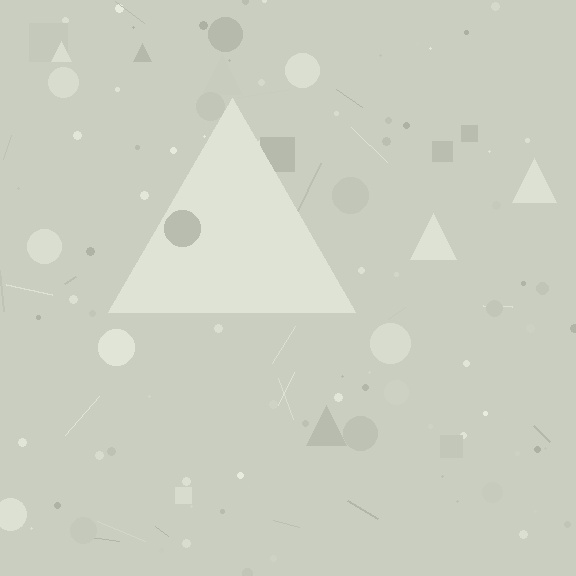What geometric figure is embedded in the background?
A triangle is embedded in the background.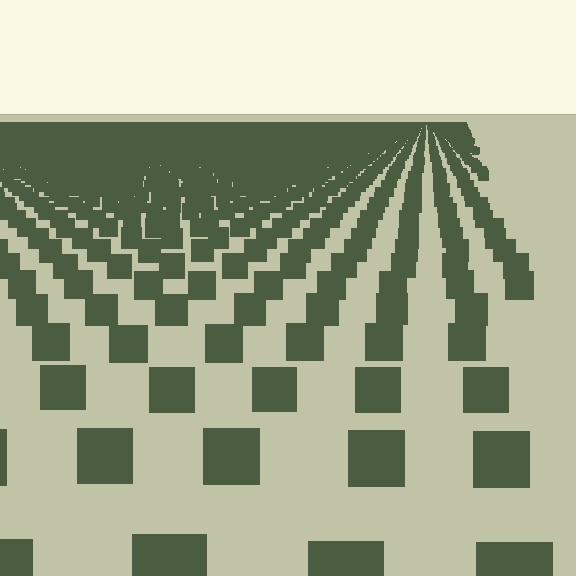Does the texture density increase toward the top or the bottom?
Density increases toward the top.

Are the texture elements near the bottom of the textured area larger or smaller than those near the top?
Larger. Near the bottom, elements are closer to the viewer and appear at a bigger on-screen size.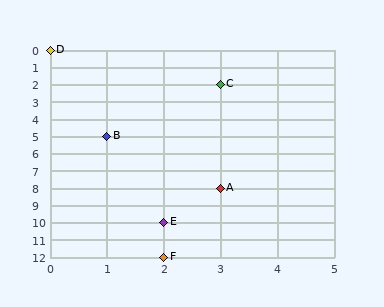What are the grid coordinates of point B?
Point B is at grid coordinates (1, 5).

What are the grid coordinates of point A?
Point A is at grid coordinates (3, 8).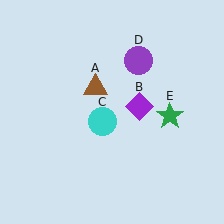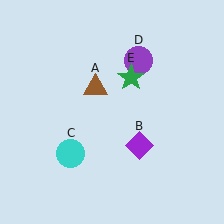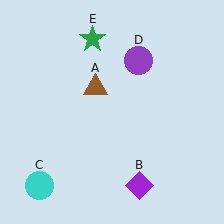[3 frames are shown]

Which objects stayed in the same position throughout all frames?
Brown triangle (object A) and purple circle (object D) remained stationary.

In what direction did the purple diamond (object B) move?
The purple diamond (object B) moved down.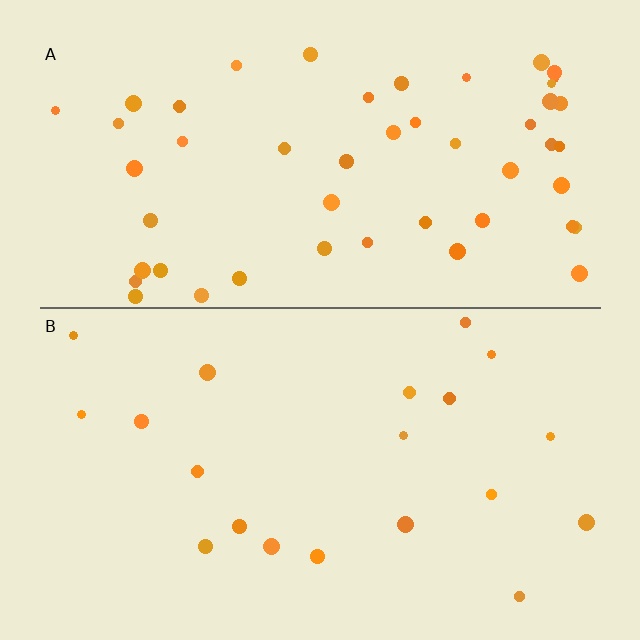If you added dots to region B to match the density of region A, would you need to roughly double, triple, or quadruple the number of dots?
Approximately double.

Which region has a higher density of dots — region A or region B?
A (the top).